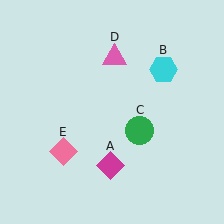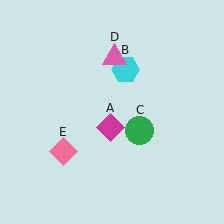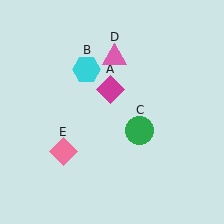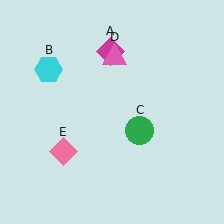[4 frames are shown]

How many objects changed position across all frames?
2 objects changed position: magenta diamond (object A), cyan hexagon (object B).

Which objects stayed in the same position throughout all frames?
Green circle (object C) and pink triangle (object D) and pink diamond (object E) remained stationary.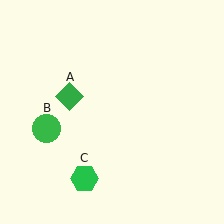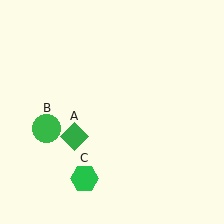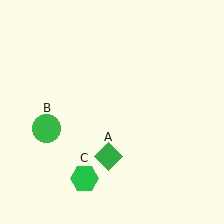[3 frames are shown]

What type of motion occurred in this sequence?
The green diamond (object A) rotated counterclockwise around the center of the scene.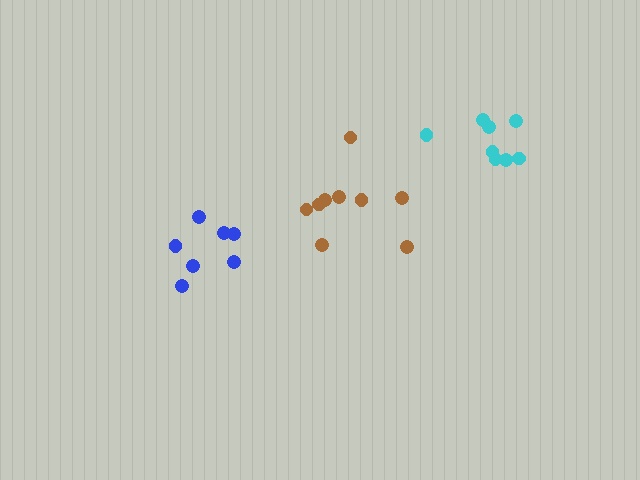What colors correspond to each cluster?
The clusters are colored: cyan, brown, blue.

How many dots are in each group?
Group 1: 8 dots, Group 2: 9 dots, Group 3: 7 dots (24 total).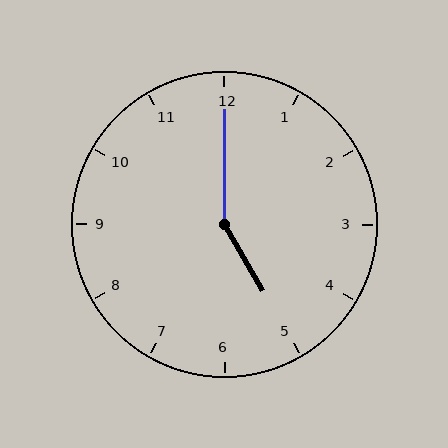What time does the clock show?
5:00.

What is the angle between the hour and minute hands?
Approximately 150 degrees.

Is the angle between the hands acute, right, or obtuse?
It is obtuse.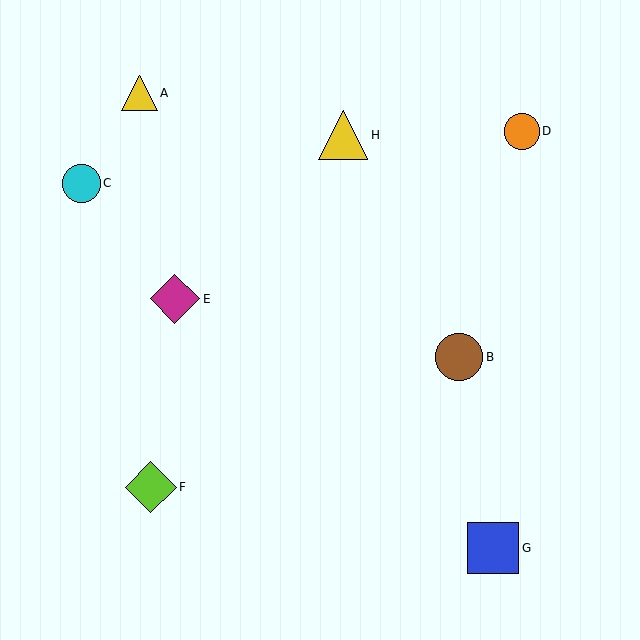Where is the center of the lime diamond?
The center of the lime diamond is at (151, 487).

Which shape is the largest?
The lime diamond (labeled F) is the largest.